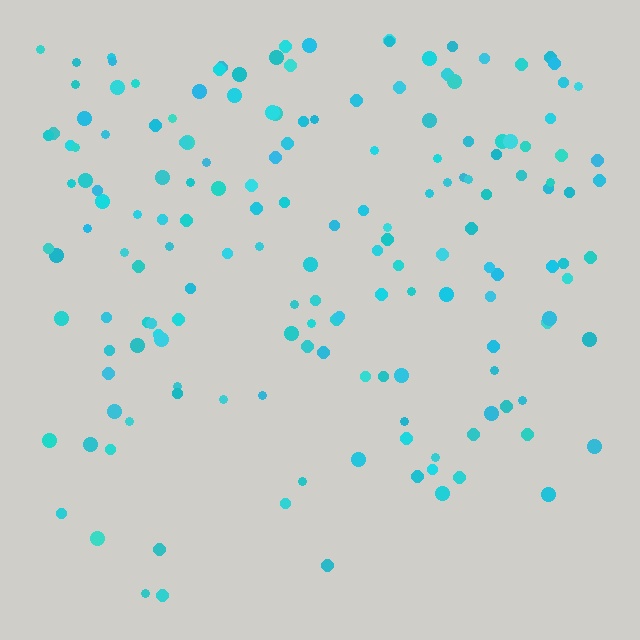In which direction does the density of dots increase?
From bottom to top, with the top side densest.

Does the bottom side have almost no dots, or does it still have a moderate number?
Still a moderate number, just noticeably fewer than the top.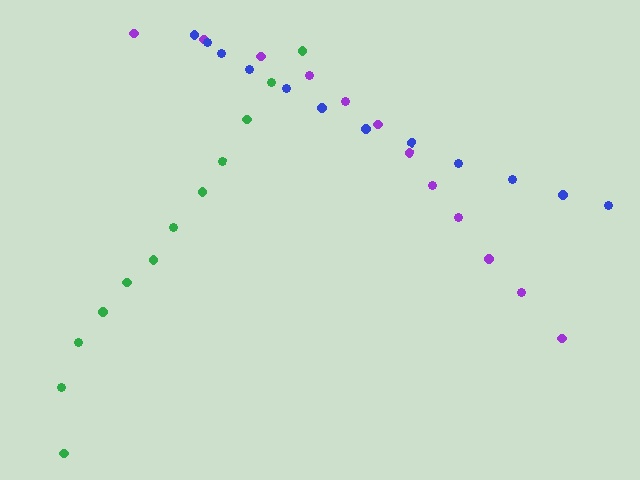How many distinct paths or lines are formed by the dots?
There are 3 distinct paths.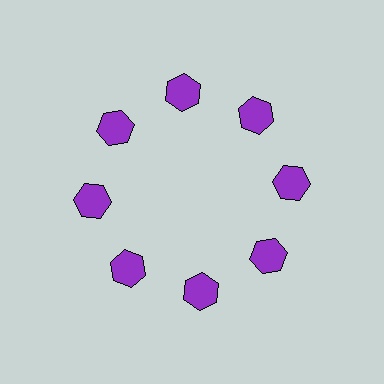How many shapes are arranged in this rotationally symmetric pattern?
There are 8 shapes, arranged in 8 groups of 1.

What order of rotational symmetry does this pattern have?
This pattern has 8-fold rotational symmetry.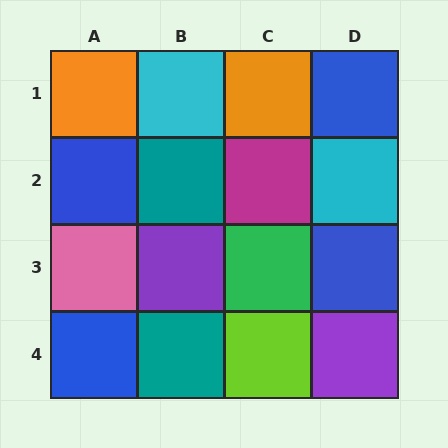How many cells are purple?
2 cells are purple.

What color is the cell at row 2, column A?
Blue.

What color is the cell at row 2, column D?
Cyan.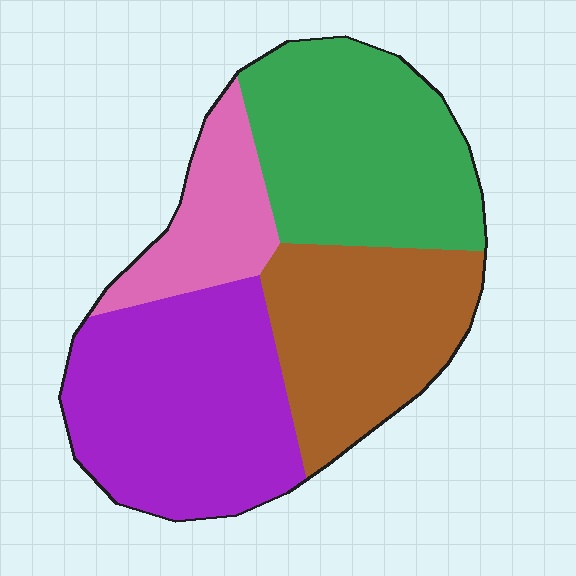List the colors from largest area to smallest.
From largest to smallest: purple, green, brown, pink.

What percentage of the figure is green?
Green takes up about one third (1/3) of the figure.